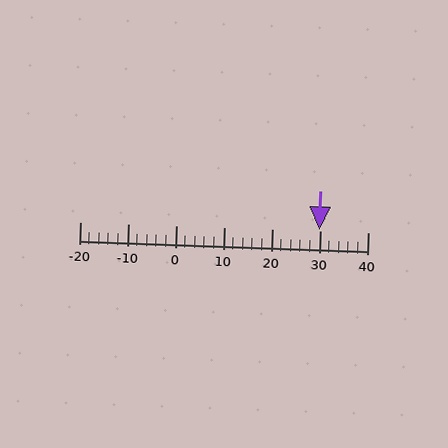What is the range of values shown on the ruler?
The ruler shows values from -20 to 40.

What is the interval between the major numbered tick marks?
The major tick marks are spaced 10 units apart.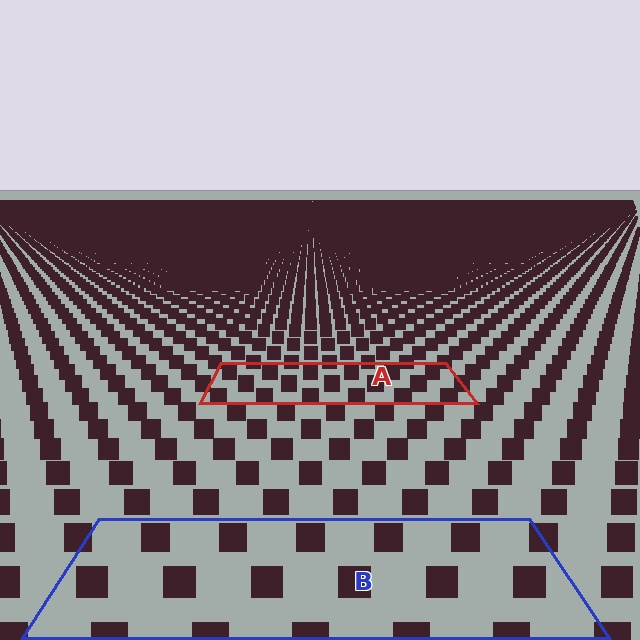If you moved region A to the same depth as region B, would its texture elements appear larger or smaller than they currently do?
They would appear larger. At a closer depth, the same texture elements are projected at a bigger on-screen size.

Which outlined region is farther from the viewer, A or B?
Region A is farther from the viewer — the texture elements inside it appear smaller and more densely packed.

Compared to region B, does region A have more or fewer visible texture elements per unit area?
Region A has more texture elements per unit area — they are packed more densely because it is farther away.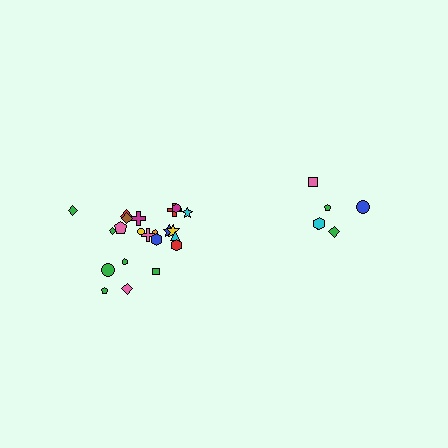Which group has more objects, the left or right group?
The left group.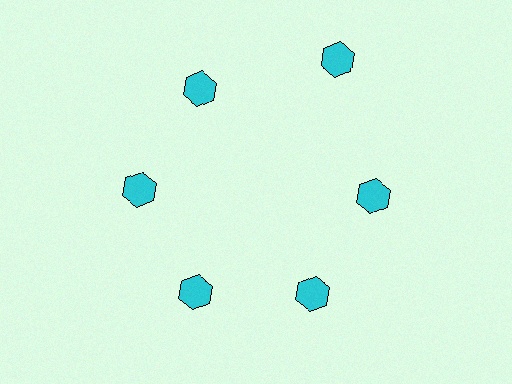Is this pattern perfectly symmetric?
No. The 6 cyan hexagons are arranged in a ring, but one element near the 1 o'clock position is pushed outward from the center, breaking the 6-fold rotational symmetry.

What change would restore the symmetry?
The symmetry would be restored by moving it inward, back onto the ring so that all 6 hexagons sit at equal angles and equal distance from the center.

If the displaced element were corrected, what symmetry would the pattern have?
It would have 6-fold rotational symmetry — the pattern would map onto itself every 60 degrees.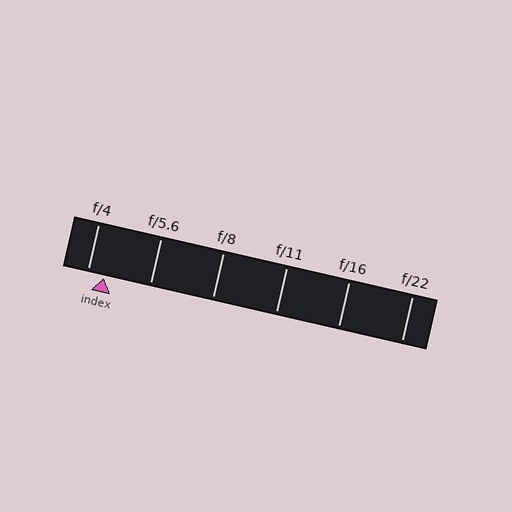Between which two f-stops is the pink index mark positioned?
The index mark is between f/4 and f/5.6.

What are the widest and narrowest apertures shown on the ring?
The widest aperture shown is f/4 and the narrowest is f/22.